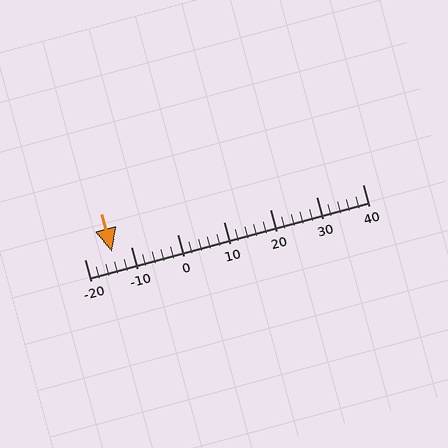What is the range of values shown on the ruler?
The ruler shows values from -20 to 40.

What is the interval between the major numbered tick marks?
The major tick marks are spaced 10 units apart.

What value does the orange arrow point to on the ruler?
The orange arrow points to approximately -14.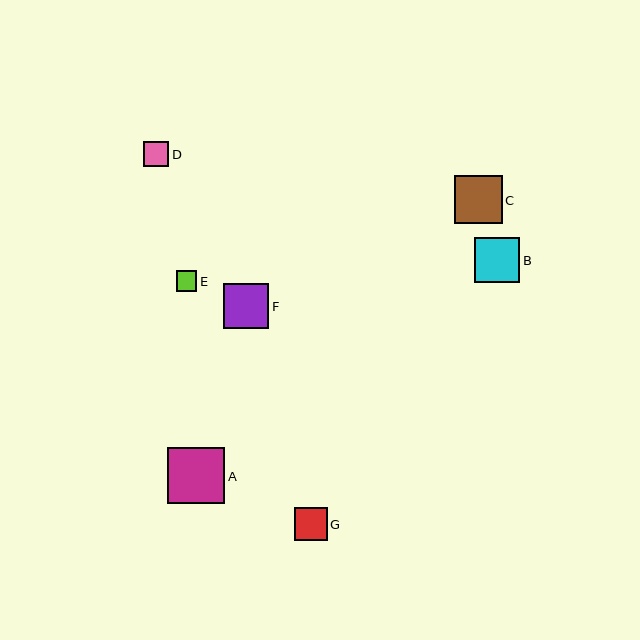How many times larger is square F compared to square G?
Square F is approximately 1.4 times the size of square G.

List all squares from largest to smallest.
From largest to smallest: A, C, F, B, G, D, E.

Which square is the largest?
Square A is the largest with a size of approximately 57 pixels.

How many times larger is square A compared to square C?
Square A is approximately 1.2 times the size of square C.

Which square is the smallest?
Square E is the smallest with a size of approximately 20 pixels.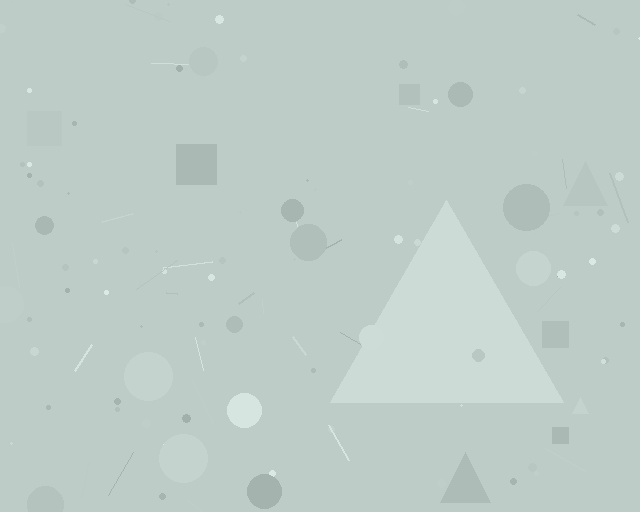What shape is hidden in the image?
A triangle is hidden in the image.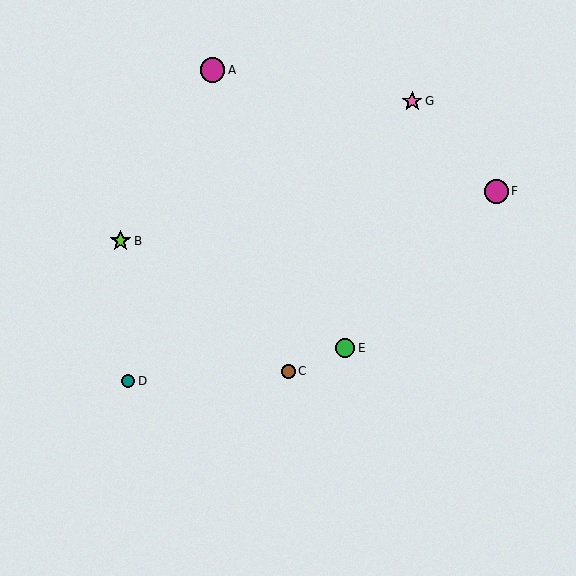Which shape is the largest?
The magenta circle (labeled A) is the largest.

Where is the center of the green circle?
The center of the green circle is at (345, 348).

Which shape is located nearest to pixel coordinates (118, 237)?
The lime star (labeled B) at (121, 241) is nearest to that location.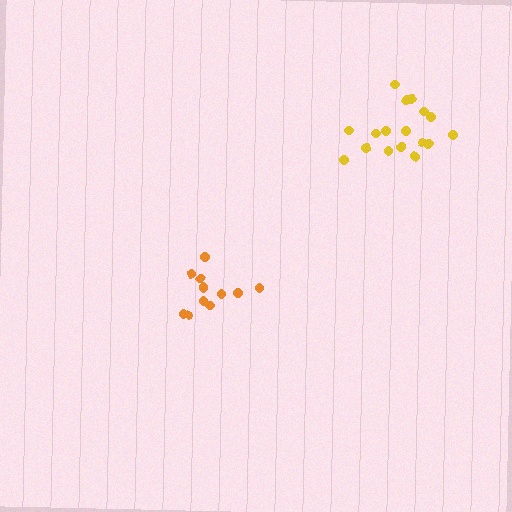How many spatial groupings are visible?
There are 2 spatial groupings.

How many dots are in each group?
Group 1: 17 dots, Group 2: 12 dots (29 total).